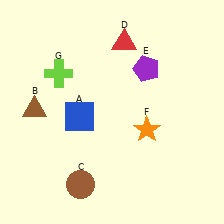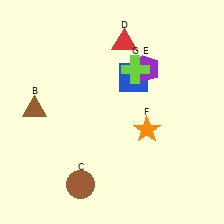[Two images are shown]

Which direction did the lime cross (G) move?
The lime cross (G) moved right.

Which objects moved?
The objects that moved are: the blue square (A), the lime cross (G).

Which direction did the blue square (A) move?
The blue square (A) moved right.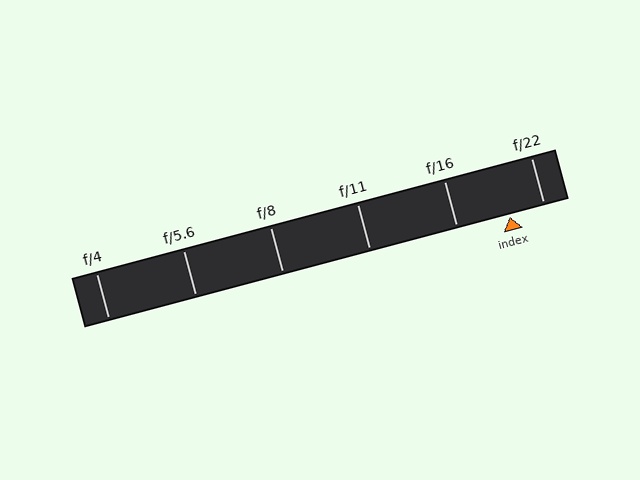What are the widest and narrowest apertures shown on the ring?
The widest aperture shown is f/4 and the narrowest is f/22.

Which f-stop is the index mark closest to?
The index mark is closest to f/22.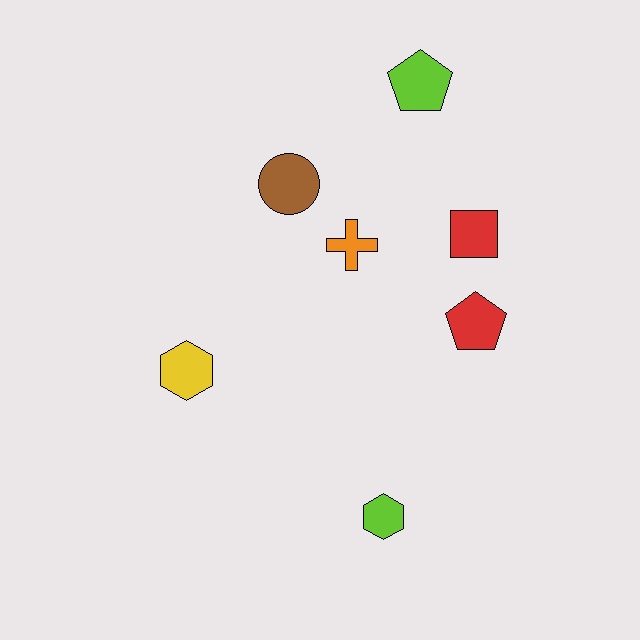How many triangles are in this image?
There are no triangles.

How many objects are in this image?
There are 7 objects.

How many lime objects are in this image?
There are 2 lime objects.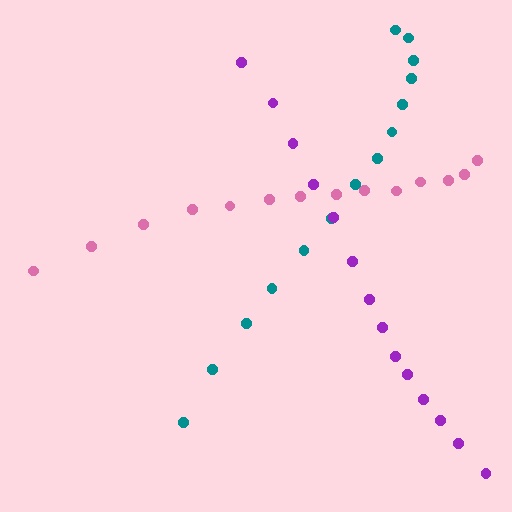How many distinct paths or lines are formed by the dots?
There are 3 distinct paths.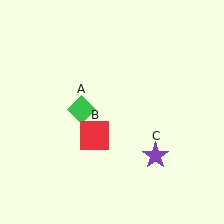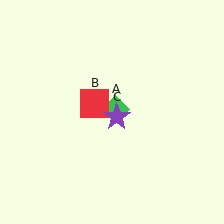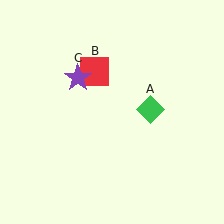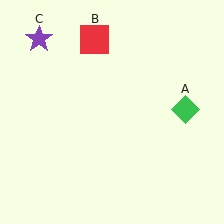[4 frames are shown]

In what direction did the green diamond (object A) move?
The green diamond (object A) moved right.